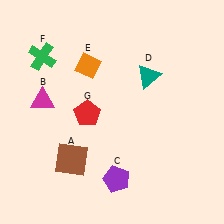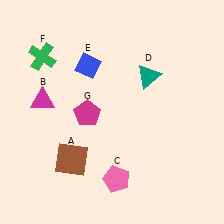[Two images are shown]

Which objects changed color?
C changed from purple to pink. E changed from orange to blue. G changed from red to magenta.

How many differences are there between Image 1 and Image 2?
There are 3 differences between the two images.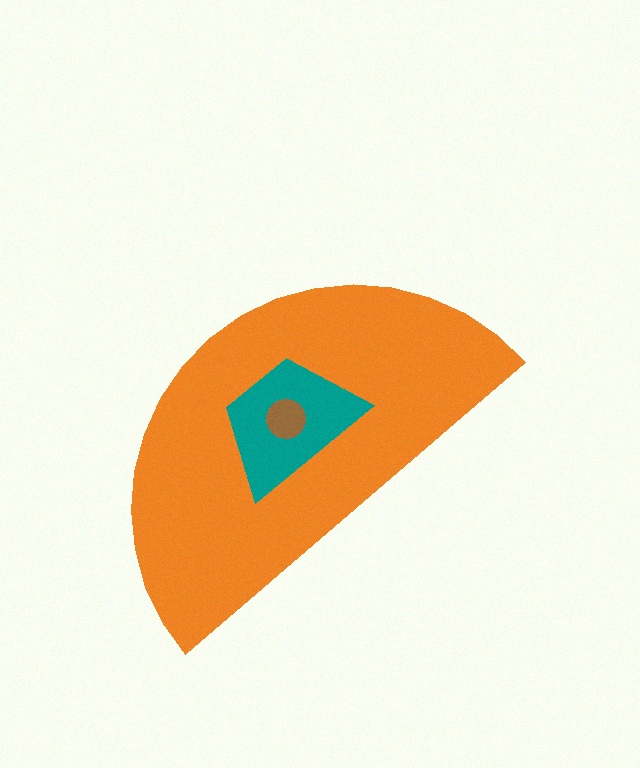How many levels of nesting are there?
3.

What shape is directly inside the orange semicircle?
The teal trapezoid.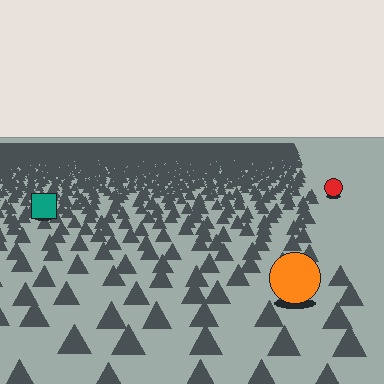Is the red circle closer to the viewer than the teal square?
No. The teal square is closer — you can tell from the texture gradient: the ground texture is coarser near it.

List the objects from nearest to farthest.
From nearest to farthest: the orange circle, the teal square, the red circle.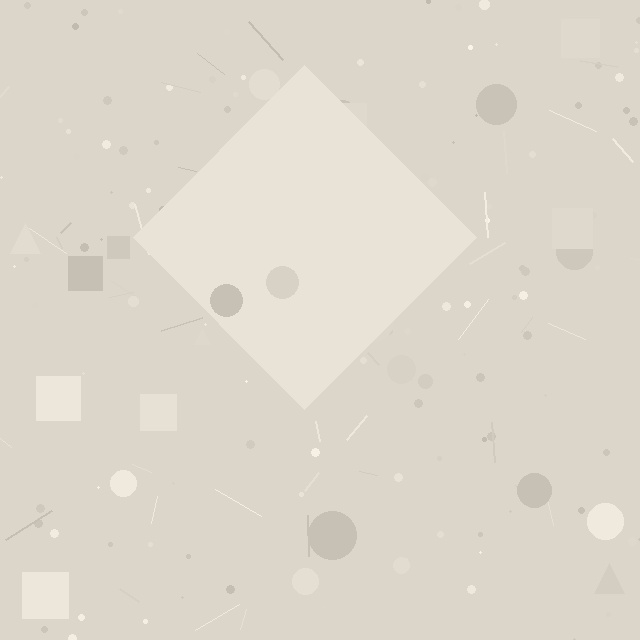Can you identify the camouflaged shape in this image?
The camouflaged shape is a diamond.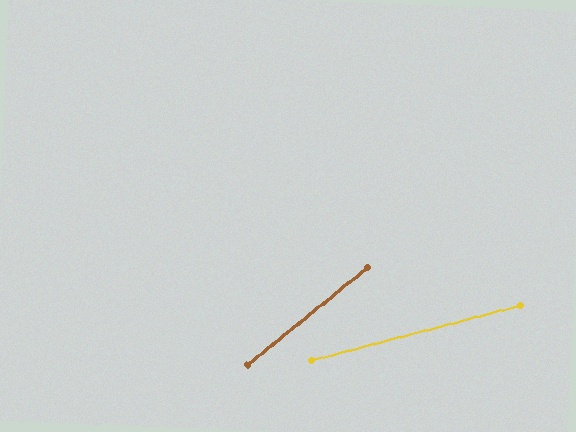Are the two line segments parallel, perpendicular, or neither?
Neither parallel nor perpendicular — they differ by about 24°.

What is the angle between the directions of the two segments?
Approximately 24 degrees.